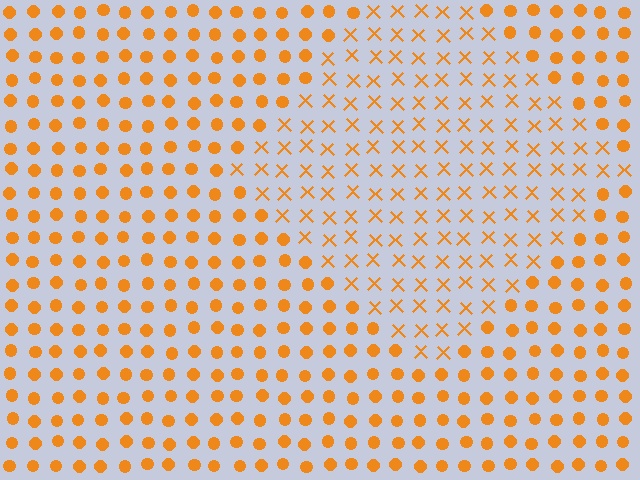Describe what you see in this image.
The image is filled with small orange elements arranged in a uniform grid. A diamond-shaped region contains X marks, while the surrounding area contains circles. The boundary is defined purely by the change in element shape.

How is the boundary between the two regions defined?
The boundary is defined by a change in element shape: X marks inside vs. circles outside. All elements share the same color and spacing.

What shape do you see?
I see a diamond.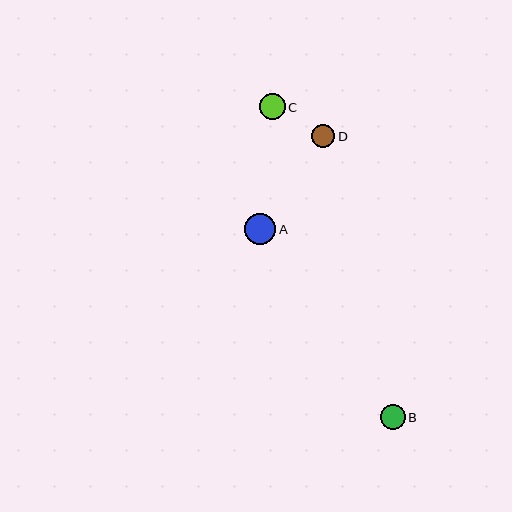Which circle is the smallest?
Circle D is the smallest with a size of approximately 23 pixels.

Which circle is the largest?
Circle A is the largest with a size of approximately 32 pixels.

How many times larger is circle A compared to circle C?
Circle A is approximately 1.2 times the size of circle C.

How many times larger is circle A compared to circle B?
Circle A is approximately 1.3 times the size of circle B.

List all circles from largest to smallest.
From largest to smallest: A, C, B, D.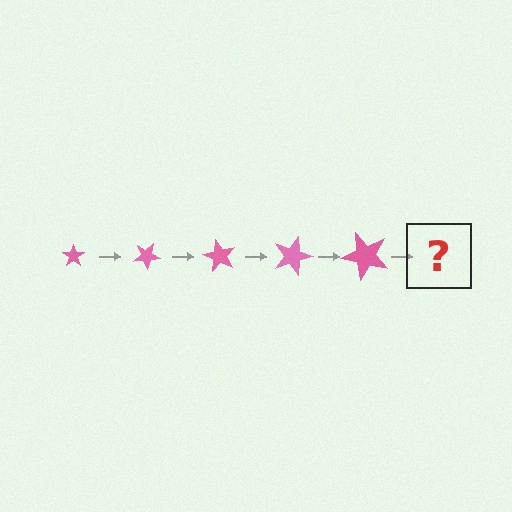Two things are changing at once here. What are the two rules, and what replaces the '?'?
The two rules are that the star grows larger each step and it rotates 30 degrees each step. The '?' should be a star, larger than the previous one and rotated 150 degrees from the start.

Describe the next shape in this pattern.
It should be a star, larger than the previous one and rotated 150 degrees from the start.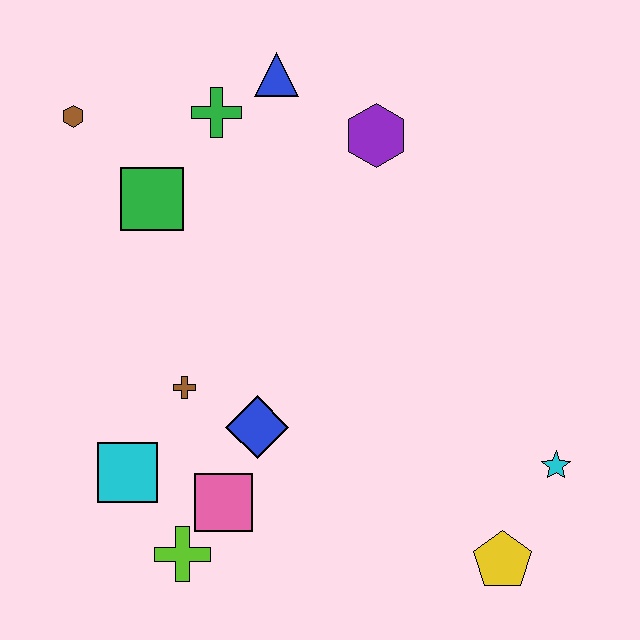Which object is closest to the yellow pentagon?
The cyan star is closest to the yellow pentagon.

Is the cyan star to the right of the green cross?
Yes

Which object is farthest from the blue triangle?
The yellow pentagon is farthest from the blue triangle.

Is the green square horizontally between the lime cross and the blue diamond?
No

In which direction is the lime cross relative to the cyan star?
The lime cross is to the left of the cyan star.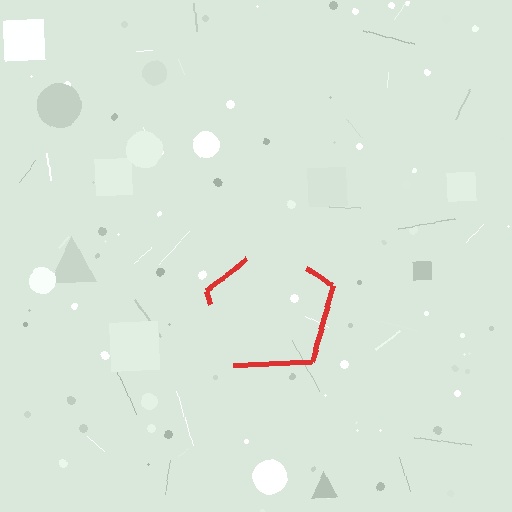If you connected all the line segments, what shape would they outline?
They would outline a pentagon.